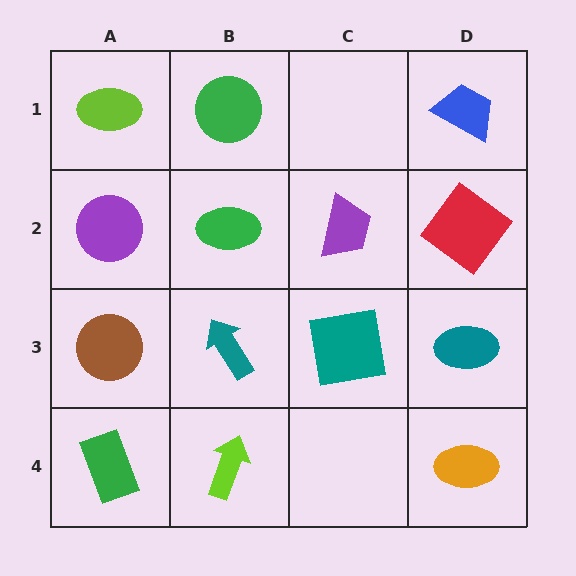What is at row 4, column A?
A green rectangle.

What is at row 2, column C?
A purple trapezoid.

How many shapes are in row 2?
4 shapes.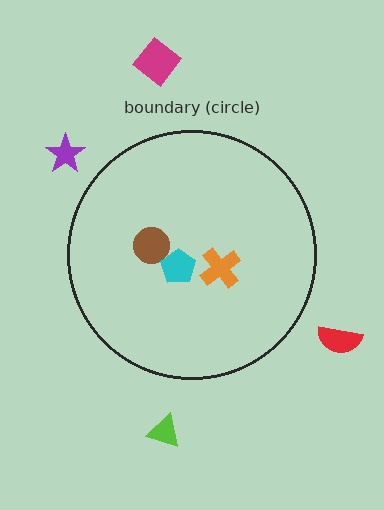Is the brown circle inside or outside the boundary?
Inside.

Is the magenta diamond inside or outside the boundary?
Outside.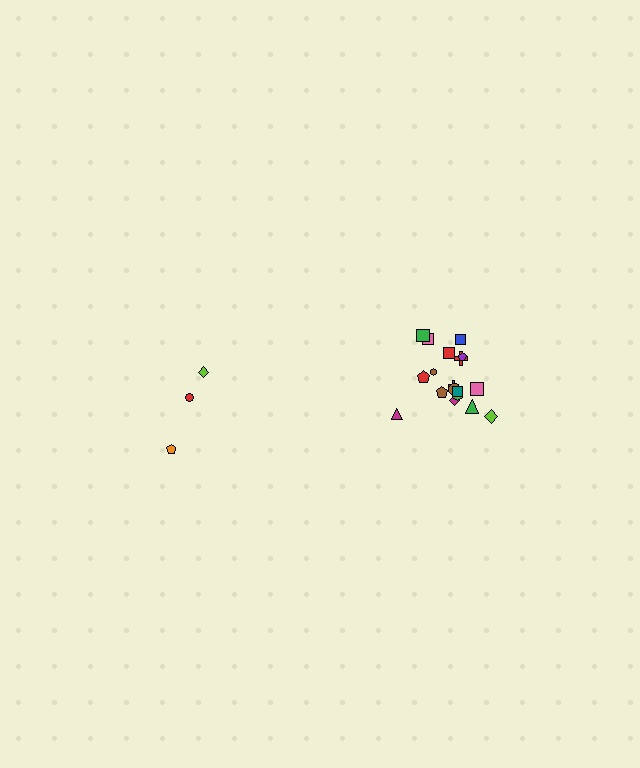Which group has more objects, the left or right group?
The right group.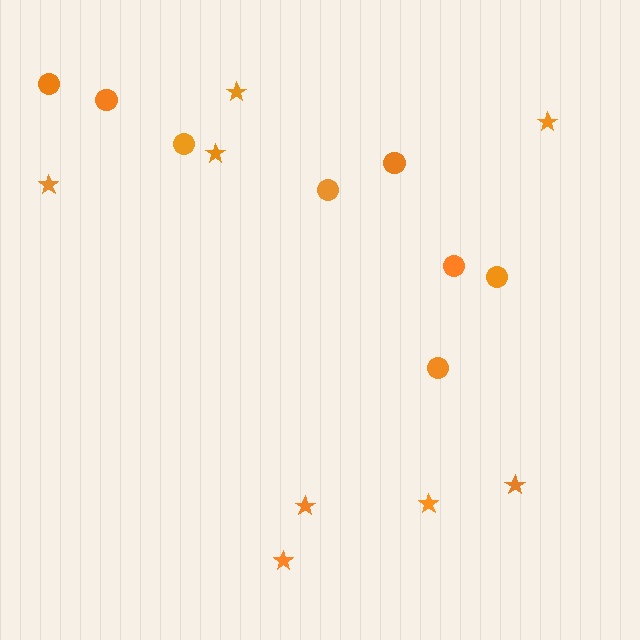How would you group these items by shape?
There are 2 groups: one group of circles (8) and one group of stars (8).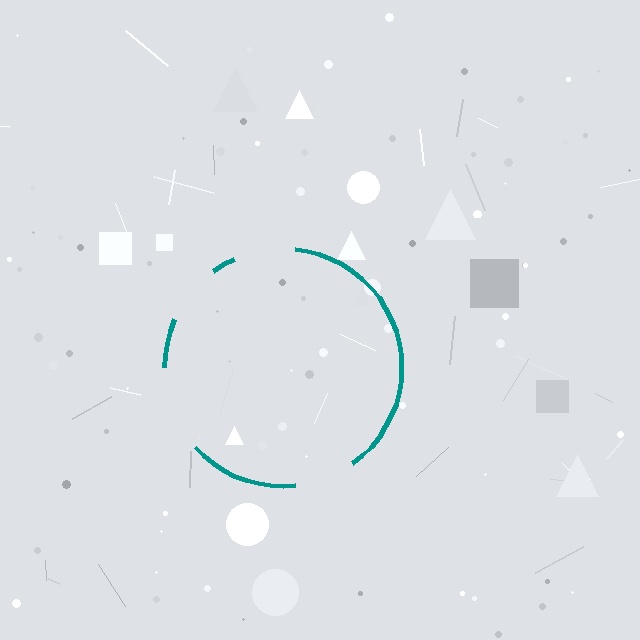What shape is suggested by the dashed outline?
The dashed outline suggests a circle.